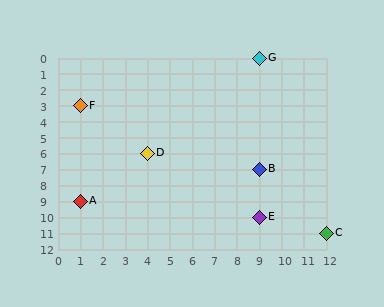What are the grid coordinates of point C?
Point C is at grid coordinates (12, 11).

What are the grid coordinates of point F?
Point F is at grid coordinates (1, 3).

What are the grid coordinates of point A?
Point A is at grid coordinates (1, 9).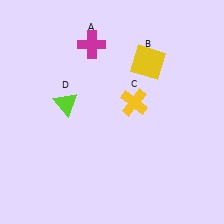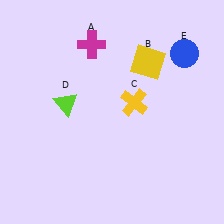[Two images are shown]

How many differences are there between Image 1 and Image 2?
There is 1 difference between the two images.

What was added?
A blue circle (E) was added in Image 2.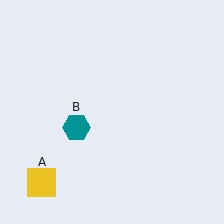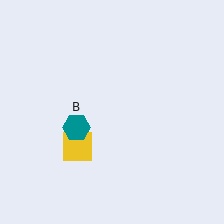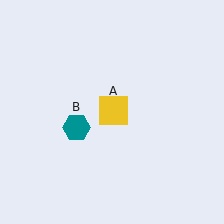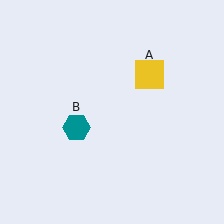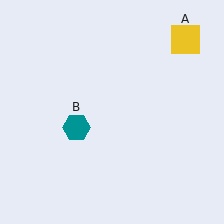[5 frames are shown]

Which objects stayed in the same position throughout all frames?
Teal hexagon (object B) remained stationary.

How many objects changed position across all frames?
1 object changed position: yellow square (object A).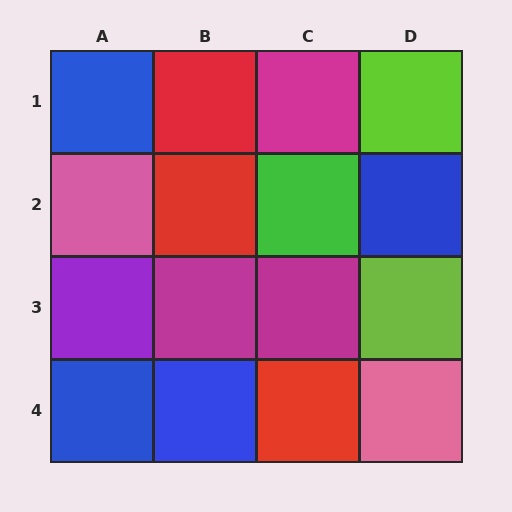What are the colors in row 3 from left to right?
Purple, magenta, magenta, lime.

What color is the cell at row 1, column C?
Magenta.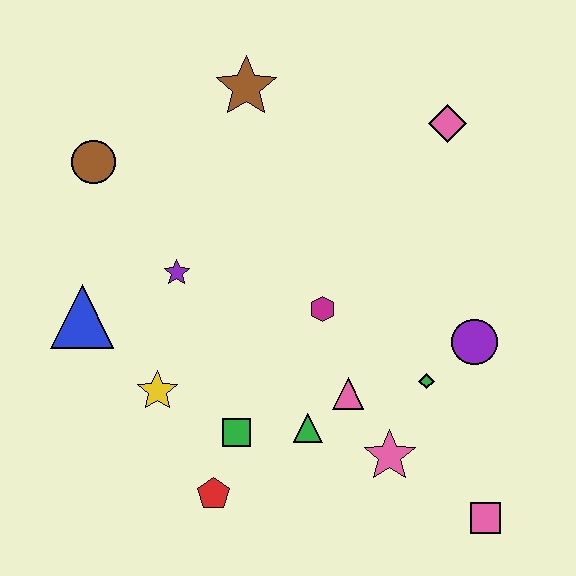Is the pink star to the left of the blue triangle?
No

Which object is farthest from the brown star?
The pink square is farthest from the brown star.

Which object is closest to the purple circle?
The green diamond is closest to the purple circle.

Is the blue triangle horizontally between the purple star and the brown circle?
No